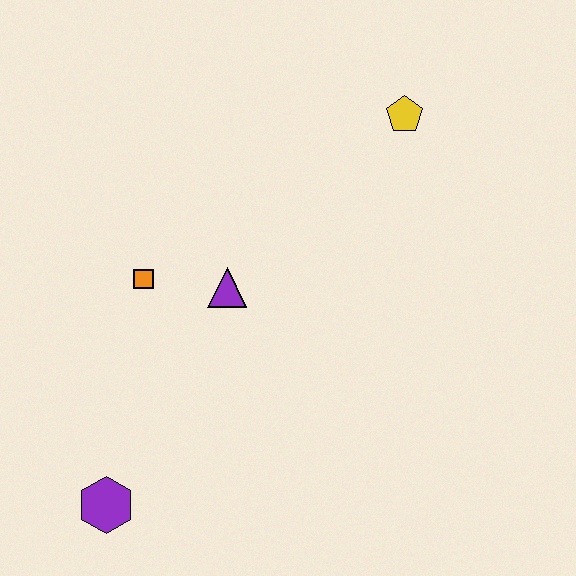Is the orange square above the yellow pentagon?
No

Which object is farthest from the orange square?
The yellow pentagon is farthest from the orange square.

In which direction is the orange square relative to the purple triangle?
The orange square is to the left of the purple triangle.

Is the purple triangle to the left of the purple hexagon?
No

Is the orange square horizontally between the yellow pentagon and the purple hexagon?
Yes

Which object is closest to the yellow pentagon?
The purple triangle is closest to the yellow pentagon.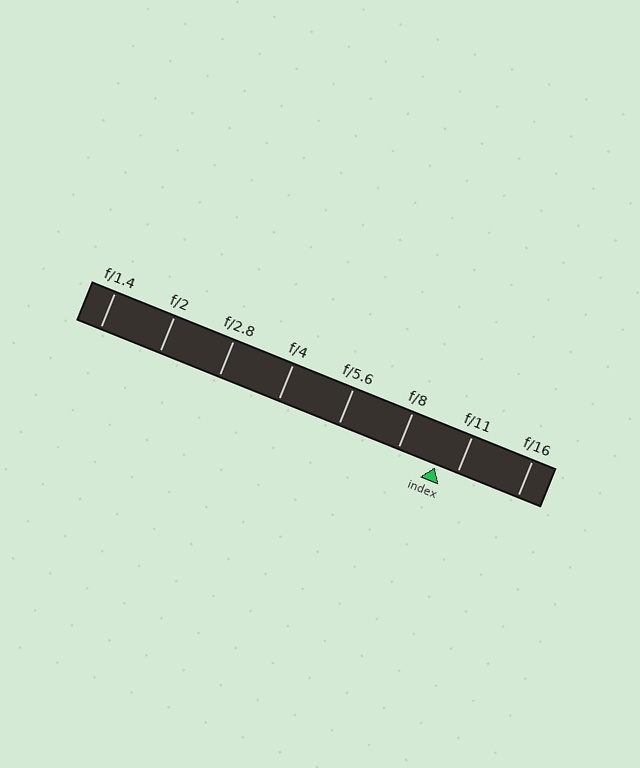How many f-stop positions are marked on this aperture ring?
There are 8 f-stop positions marked.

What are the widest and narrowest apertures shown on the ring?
The widest aperture shown is f/1.4 and the narrowest is f/16.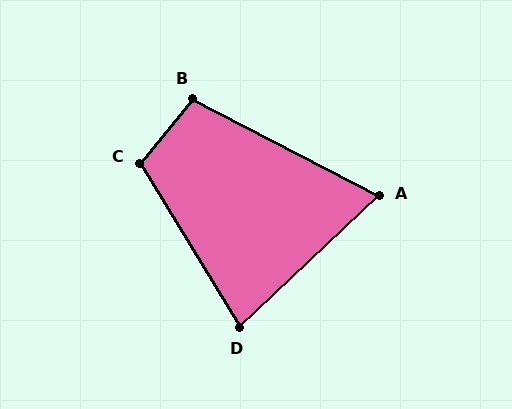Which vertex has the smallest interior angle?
A, at approximately 71 degrees.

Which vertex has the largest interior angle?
C, at approximately 109 degrees.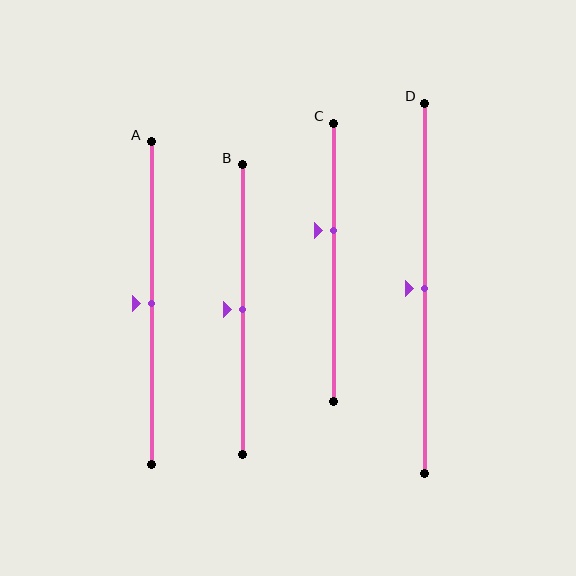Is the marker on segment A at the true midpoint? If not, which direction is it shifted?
Yes, the marker on segment A is at the true midpoint.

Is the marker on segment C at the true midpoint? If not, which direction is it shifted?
No, the marker on segment C is shifted upward by about 11% of the segment length.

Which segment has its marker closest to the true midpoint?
Segment A has its marker closest to the true midpoint.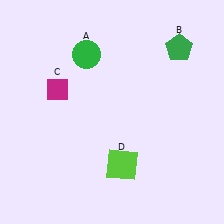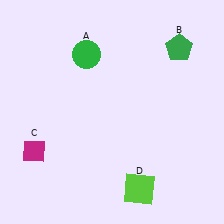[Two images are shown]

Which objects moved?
The objects that moved are: the magenta diamond (C), the lime square (D).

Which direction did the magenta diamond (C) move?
The magenta diamond (C) moved down.